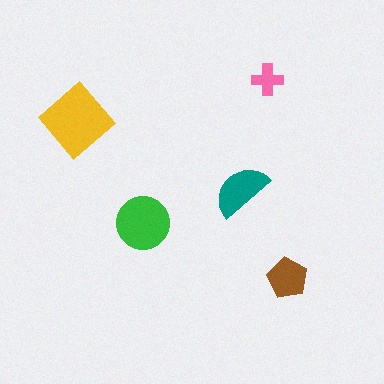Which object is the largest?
The yellow diamond.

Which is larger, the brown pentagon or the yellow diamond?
The yellow diamond.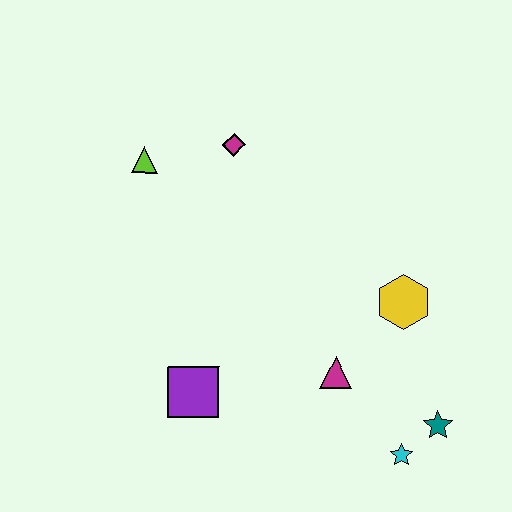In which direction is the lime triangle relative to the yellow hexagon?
The lime triangle is to the left of the yellow hexagon.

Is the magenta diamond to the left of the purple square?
No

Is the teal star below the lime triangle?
Yes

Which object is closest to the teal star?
The cyan star is closest to the teal star.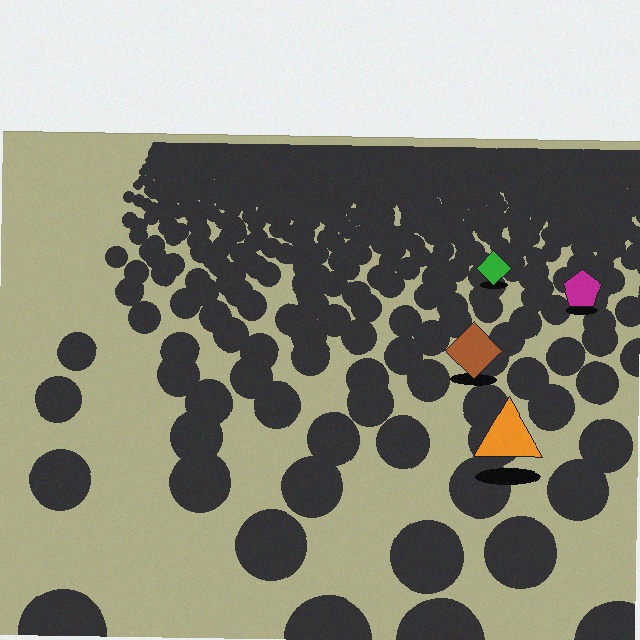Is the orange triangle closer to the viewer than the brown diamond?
Yes. The orange triangle is closer — you can tell from the texture gradient: the ground texture is coarser near it.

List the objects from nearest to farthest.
From nearest to farthest: the orange triangle, the brown diamond, the magenta pentagon, the green diamond.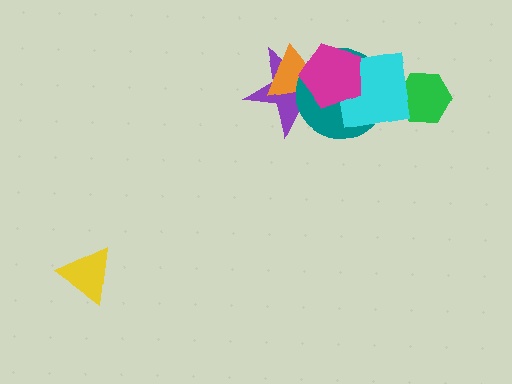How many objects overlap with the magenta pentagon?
4 objects overlap with the magenta pentagon.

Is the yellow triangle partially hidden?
No, no other shape covers it.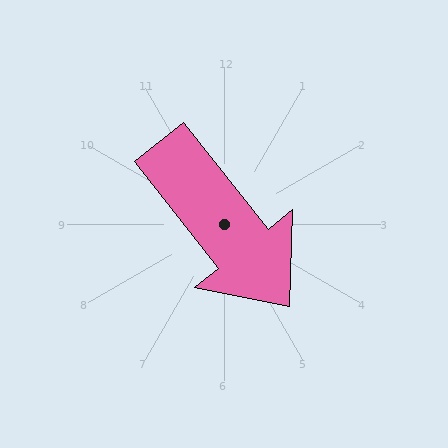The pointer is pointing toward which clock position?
Roughly 5 o'clock.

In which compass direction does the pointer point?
Southeast.